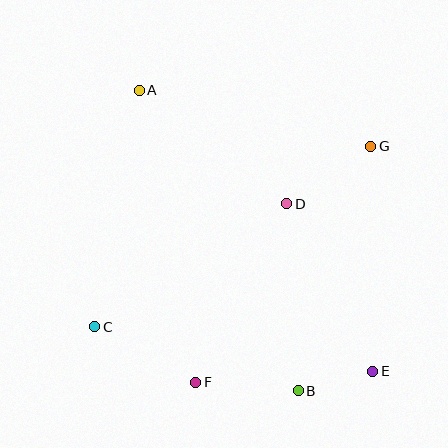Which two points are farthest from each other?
Points A and E are farthest from each other.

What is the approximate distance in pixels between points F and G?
The distance between F and G is approximately 293 pixels.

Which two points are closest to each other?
Points B and E are closest to each other.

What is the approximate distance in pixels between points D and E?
The distance between D and E is approximately 189 pixels.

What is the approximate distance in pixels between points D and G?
The distance between D and G is approximately 102 pixels.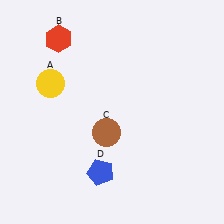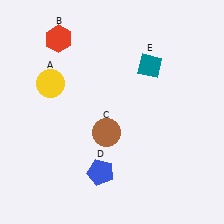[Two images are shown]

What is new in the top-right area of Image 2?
A teal diamond (E) was added in the top-right area of Image 2.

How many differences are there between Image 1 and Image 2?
There is 1 difference between the two images.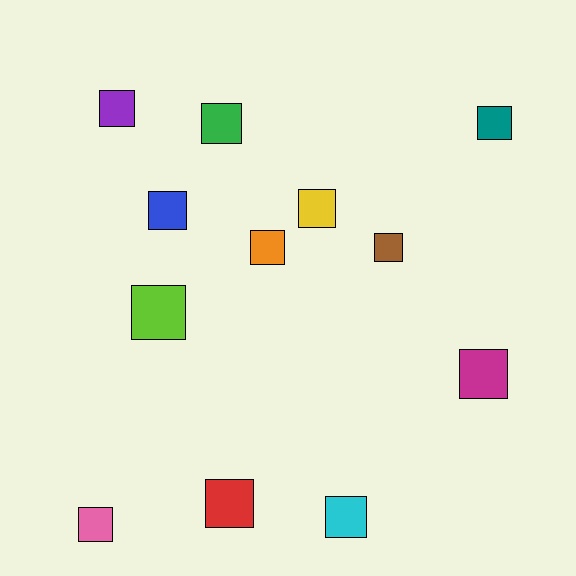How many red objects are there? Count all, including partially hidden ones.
There is 1 red object.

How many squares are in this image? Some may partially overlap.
There are 12 squares.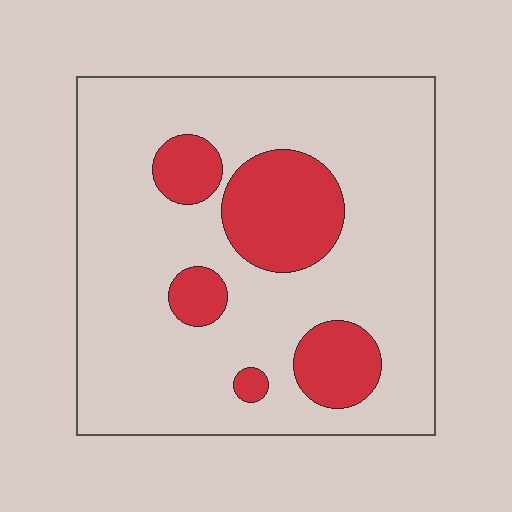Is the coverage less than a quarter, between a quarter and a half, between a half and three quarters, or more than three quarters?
Less than a quarter.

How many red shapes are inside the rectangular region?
5.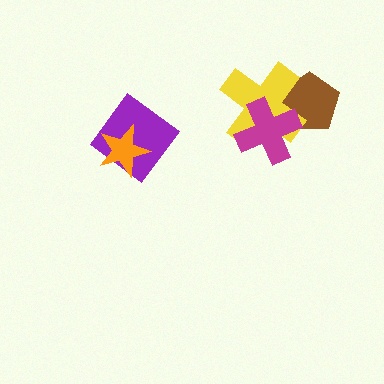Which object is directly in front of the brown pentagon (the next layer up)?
The yellow cross is directly in front of the brown pentagon.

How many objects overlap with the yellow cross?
2 objects overlap with the yellow cross.